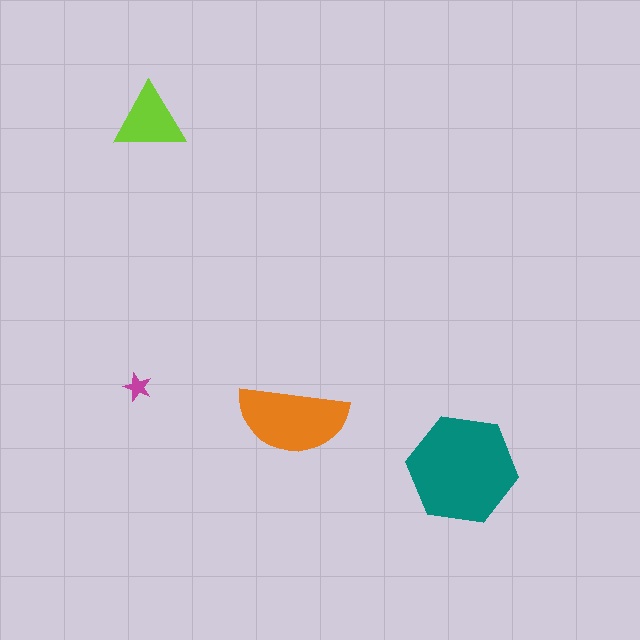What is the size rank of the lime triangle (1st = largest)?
3rd.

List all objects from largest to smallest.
The teal hexagon, the orange semicircle, the lime triangle, the magenta star.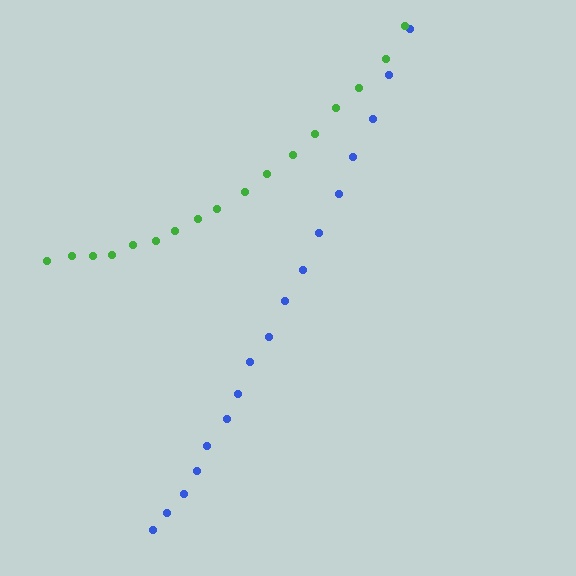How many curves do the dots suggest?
There are 2 distinct paths.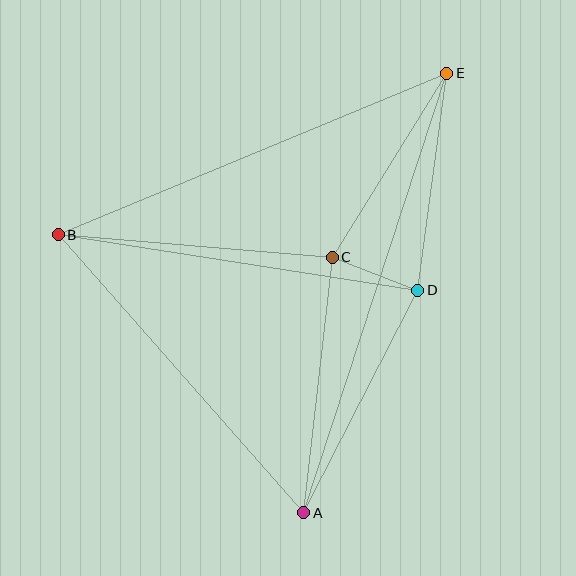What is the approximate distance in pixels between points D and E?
The distance between D and E is approximately 219 pixels.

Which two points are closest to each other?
Points C and D are closest to each other.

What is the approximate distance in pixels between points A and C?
The distance between A and C is approximately 257 pixels.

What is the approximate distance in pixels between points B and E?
The distance between B and E is approximately 421 pixels.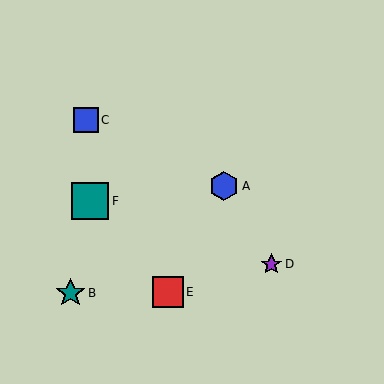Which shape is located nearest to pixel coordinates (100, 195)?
The teal square (labeled F) at (90, 201) is nearest to that location.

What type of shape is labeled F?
Shape F is a teal square.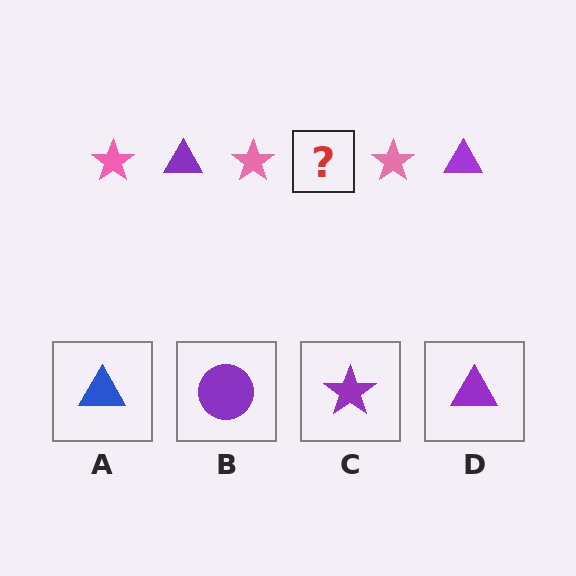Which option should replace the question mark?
Option D.